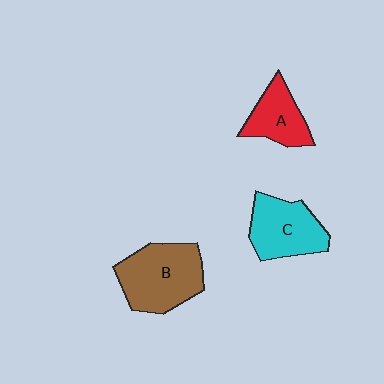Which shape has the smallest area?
Shape A (red).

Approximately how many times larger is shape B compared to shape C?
Approximately 1.2 times.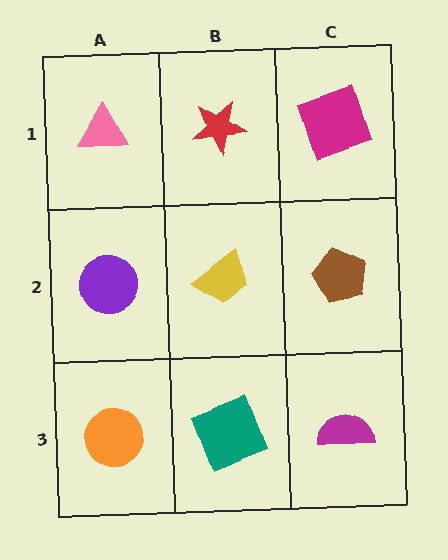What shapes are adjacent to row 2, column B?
A red star (row 1, column B), a teal square (row 3, column B), a purple circle (row 2, column A), a brown pentagon (row 2, column C).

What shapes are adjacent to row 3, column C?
A brown pentagon (row 2, column C), a teal square (row 3, column B).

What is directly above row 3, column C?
A brown pentagon.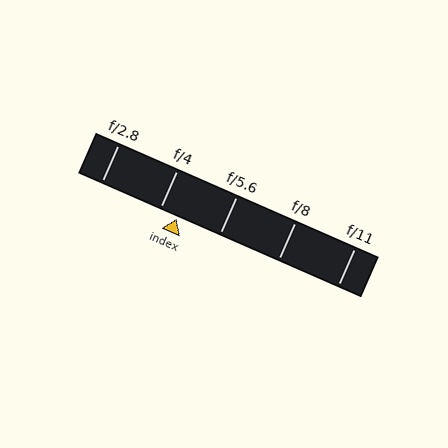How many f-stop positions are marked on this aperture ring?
There are 5 f-stop positions marked.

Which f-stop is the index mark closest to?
The index mark is closest to f/4.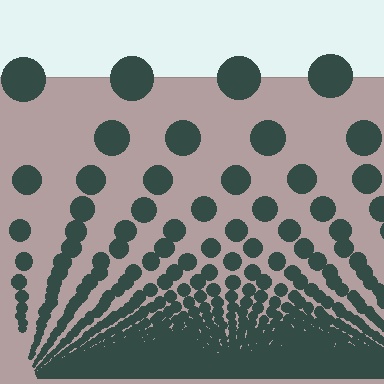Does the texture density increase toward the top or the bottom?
Density increases toward the bottom.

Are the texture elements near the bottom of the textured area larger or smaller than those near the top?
Smaller. The gradient is inverted — elements near the bottom are smaller and denser.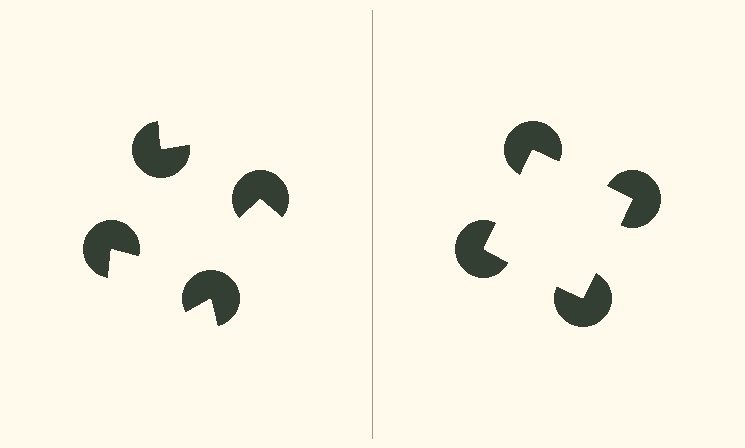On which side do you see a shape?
An illusory square appears on the right side. On the left side the wedge cuts are rotated, so no coherent shape forms.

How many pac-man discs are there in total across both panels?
8 — 4 on each side.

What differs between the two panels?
The pac-man discs are positioned identically on both sides; only the wedge orientations differ. On the right they align to a square; on the left they are misaligned.